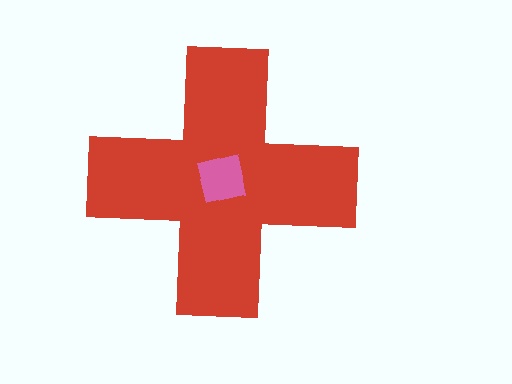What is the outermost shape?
The red cross.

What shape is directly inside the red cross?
The pink square.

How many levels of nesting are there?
2.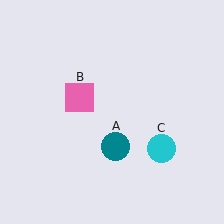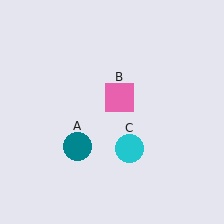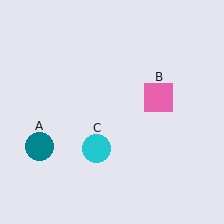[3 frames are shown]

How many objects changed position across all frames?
3 objects changed position: teal circle (object A), pink square (object B), cyan circle (object C).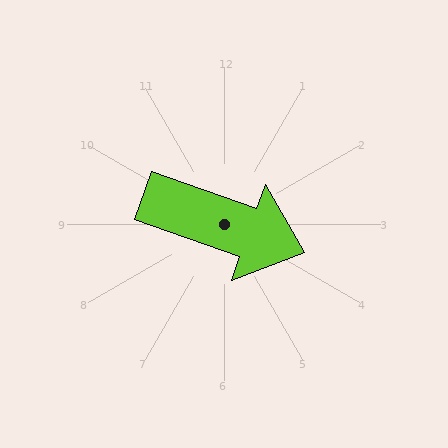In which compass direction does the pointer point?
East.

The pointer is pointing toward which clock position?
Roughly 4 o'clock.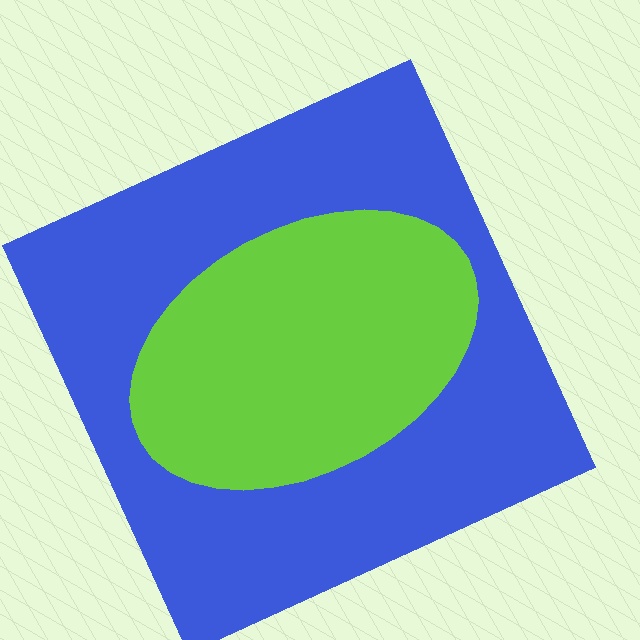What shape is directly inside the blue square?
The lime ellipse.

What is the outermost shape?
The blue square.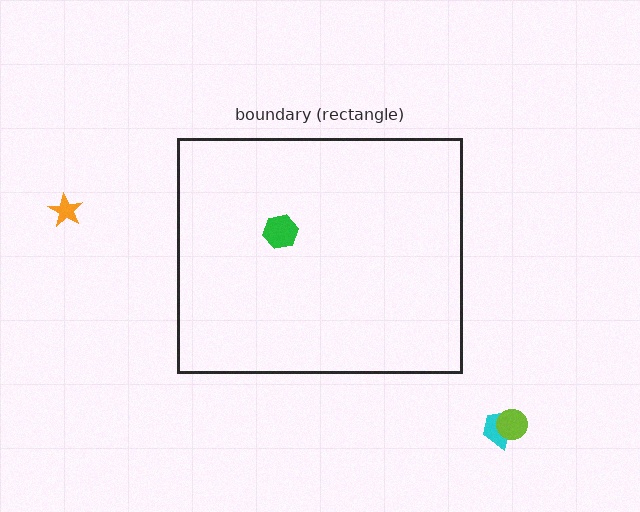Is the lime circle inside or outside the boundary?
Outside.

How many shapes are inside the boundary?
1 inside, 3 outside.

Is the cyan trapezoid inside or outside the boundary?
Outside.